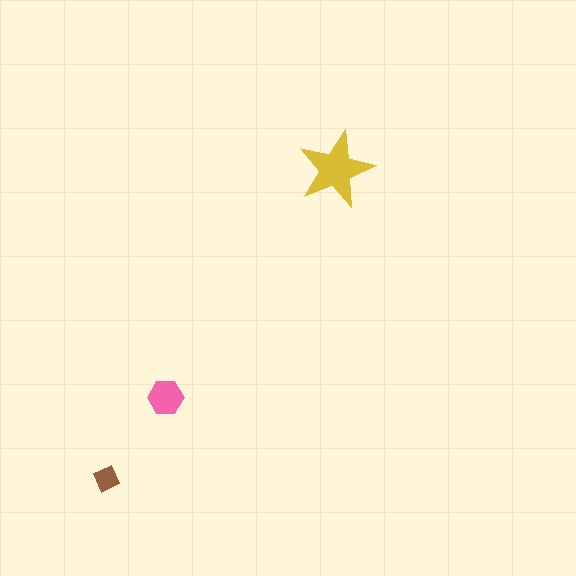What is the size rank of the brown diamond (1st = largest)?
3rd.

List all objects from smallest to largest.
The brown diamond, the pink hexagon, the yellow star.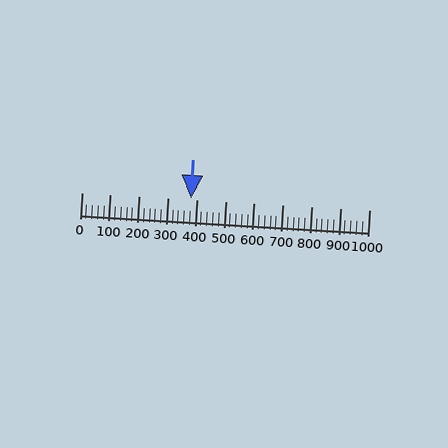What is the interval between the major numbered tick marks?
The major tick marks are spaced 100 units apart.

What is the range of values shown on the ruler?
The ruler shows values from 0 to 1000.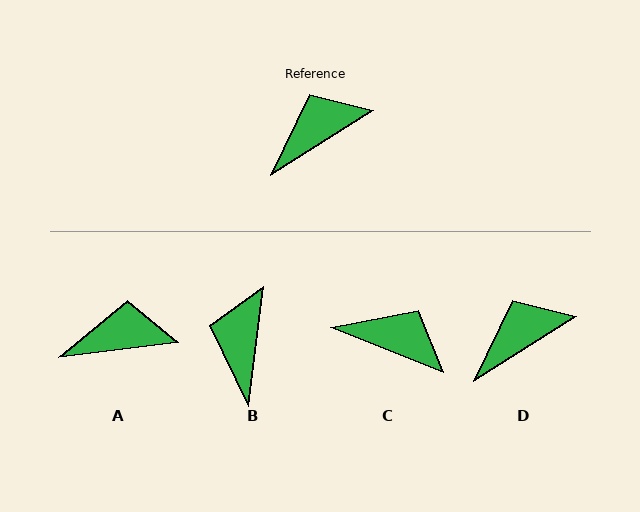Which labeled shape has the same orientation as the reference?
D.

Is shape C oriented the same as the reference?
No, it is off by about 54 degrees.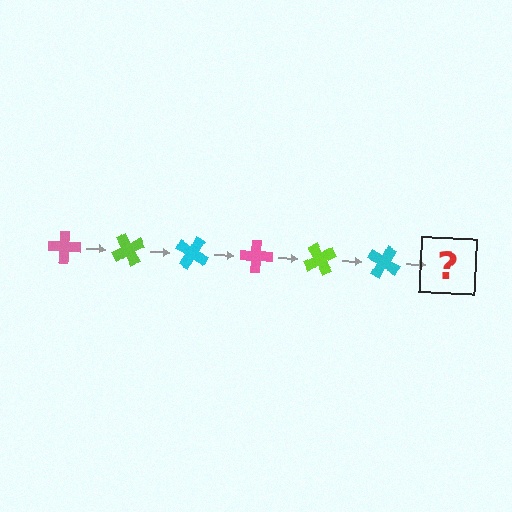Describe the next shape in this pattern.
It should be a pink cross, rotated 360 degrees from the start.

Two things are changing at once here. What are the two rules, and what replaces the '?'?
The two rules are that it rotates 60 degrees each step and the color cycles through pink, lime, and cyan. The '?' should be a pink cross, rotated 360 degrees from the start.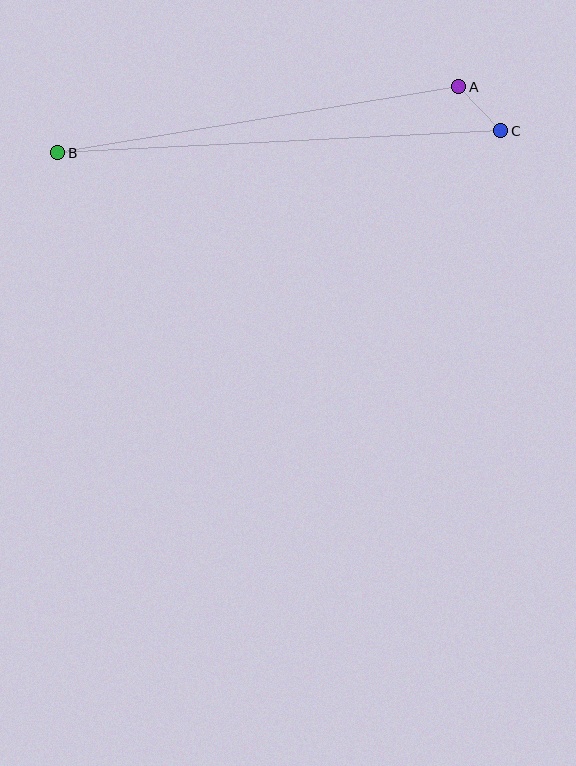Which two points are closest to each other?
Points A and C are closest to each other.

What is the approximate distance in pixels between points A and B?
The distance between A and B is approximately 406 pixels.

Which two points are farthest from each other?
Points B and C are farthest from each other.